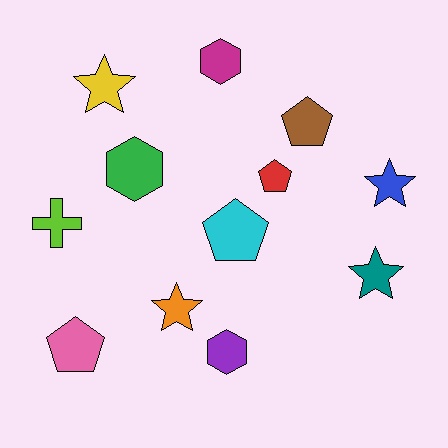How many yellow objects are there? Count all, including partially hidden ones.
There is 1 yellow object.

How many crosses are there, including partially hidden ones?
There is 1 cross.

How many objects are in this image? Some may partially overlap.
There are 12 objects.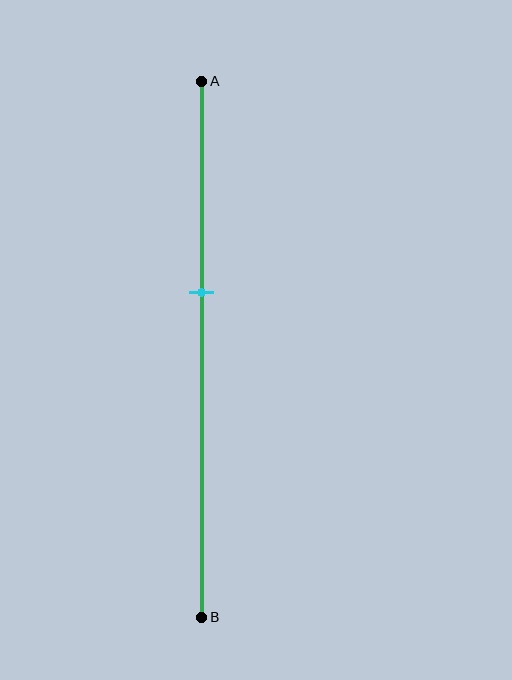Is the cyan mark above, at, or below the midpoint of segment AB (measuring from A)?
The cyan mark is above the midpoint of segment AB.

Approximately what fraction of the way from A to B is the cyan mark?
The cyan mark is approximately 40% of the way from A to B.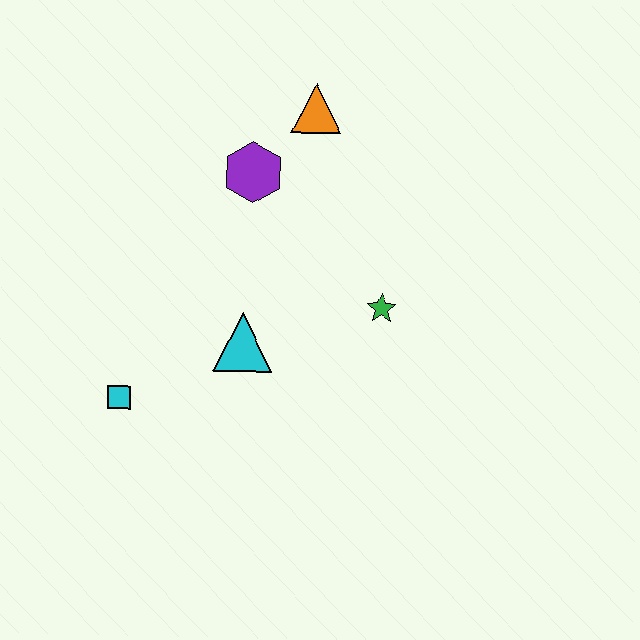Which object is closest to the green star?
The cyan triangle is closest to the green star.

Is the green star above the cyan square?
Yes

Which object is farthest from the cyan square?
The orange triangle is farthest from the cyan square.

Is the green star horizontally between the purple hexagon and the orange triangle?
No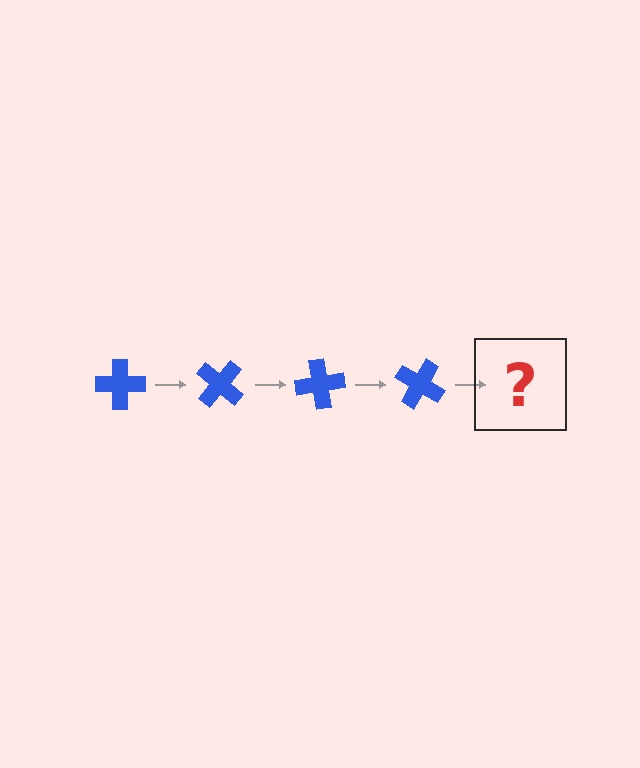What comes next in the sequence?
The next element should be a blue cross rotated 160 degrees.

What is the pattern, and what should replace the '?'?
The pattern is that the cross rotates 40 degrees each step. The '?' should be a blue cross rotated 160 degrees.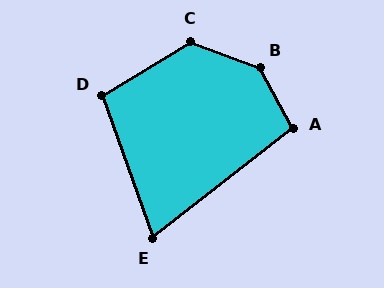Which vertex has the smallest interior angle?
E, at approximately 72 degrees.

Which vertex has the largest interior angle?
B, at approximately 139 degrees.